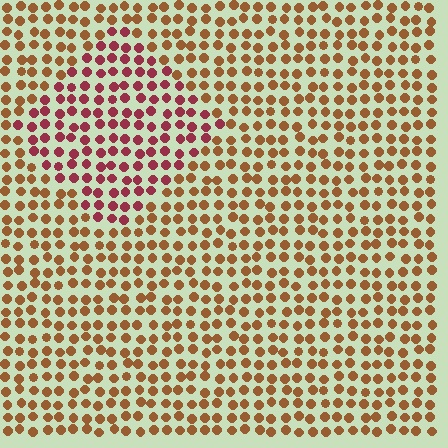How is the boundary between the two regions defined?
The boundary is defined purely by a slight shift in hue (about 40 degrees). Spacing, size, and orientation are identical on both sides.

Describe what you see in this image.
The image is filled with small brown elements in a uniform arrangement. A diamond-shaped region is visible where the elements are tinted to a slightly different hue, forming a subtle color boundary.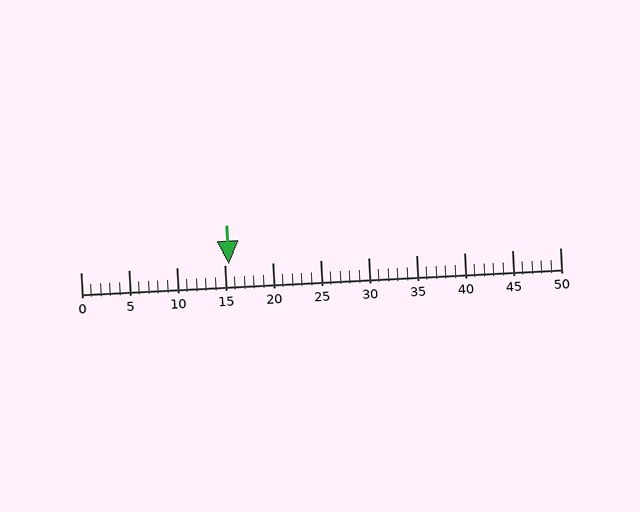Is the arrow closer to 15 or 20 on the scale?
The arrow is closer to 15.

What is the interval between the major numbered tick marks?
The major tick marks are spaced 5 units apart.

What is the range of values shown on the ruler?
The ruler shows values from 0 to 50.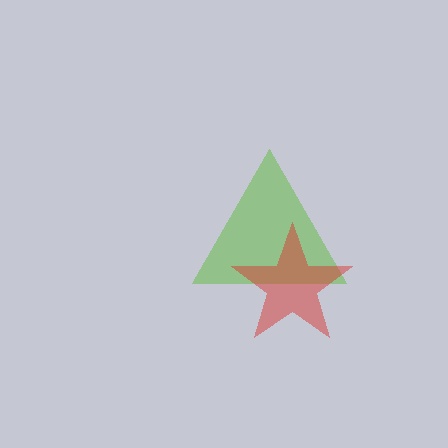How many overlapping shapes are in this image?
There are 2 overlapping shapes in the image.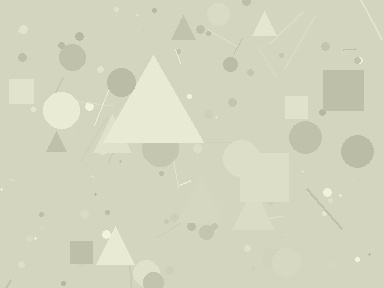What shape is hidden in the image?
A triangle is hidden in the image.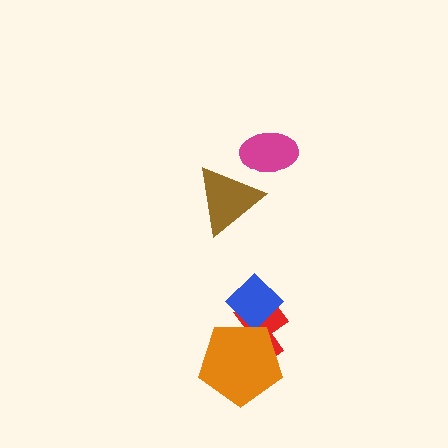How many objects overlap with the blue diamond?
2 objects overlap with the blue diamond.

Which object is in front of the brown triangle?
The magenta ellipse is in front of the brown triangle.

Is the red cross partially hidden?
Yes, it is partially covered by another shape.